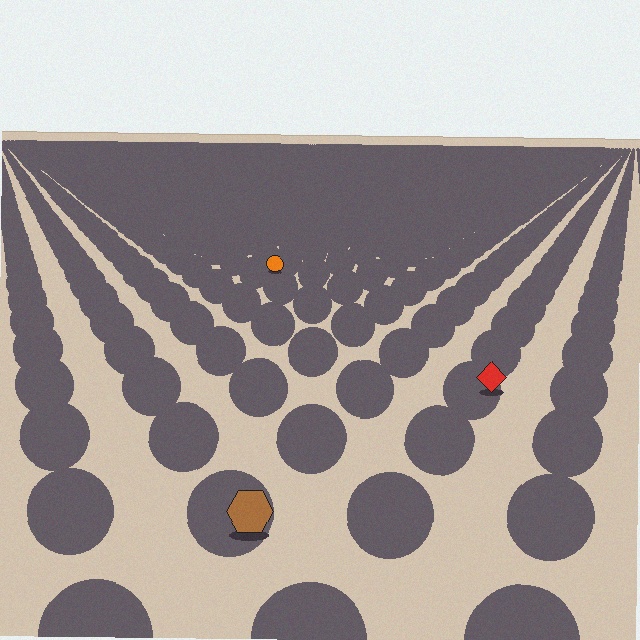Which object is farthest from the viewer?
The orange circle is farthest from the viewer. It appears smaller and the ground texture around it is denser.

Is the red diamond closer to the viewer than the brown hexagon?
No. The brown hexagon is closer — you can tell from the texture gradient: the ground texture is coarser near it.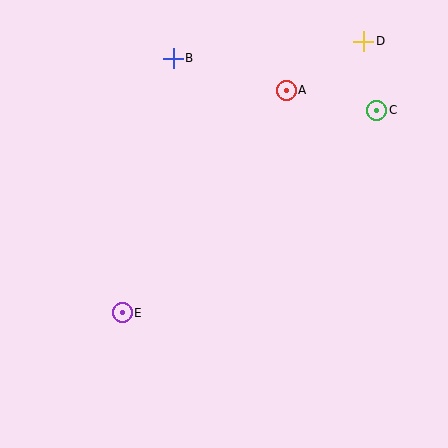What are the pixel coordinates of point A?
Point A is at (286, 90).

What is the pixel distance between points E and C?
The distance between E and C is 325 pixels.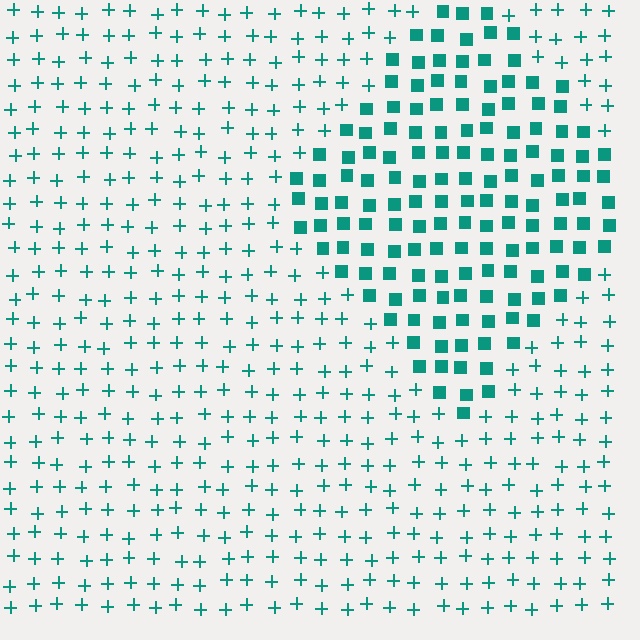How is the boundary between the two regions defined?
The boundary is defined by a change in element shape: squares inside vs. plus signs outside. All elements share the same color and spacing.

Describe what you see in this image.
The image is filled with small teal elements arranged in a uniform grid. A diamond-shaped region contains squares, while the surrounding area contains plus signs. The boundary is defined purely by the change in element shape.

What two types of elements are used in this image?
The image uses squares inside the diamond region and plus signs outside it.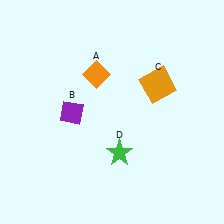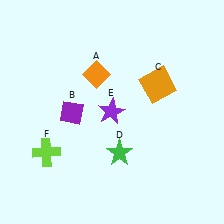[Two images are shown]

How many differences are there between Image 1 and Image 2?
There are 2 differences between the two images.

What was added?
A purple star (E), a lime cross (F) were added in Image 2.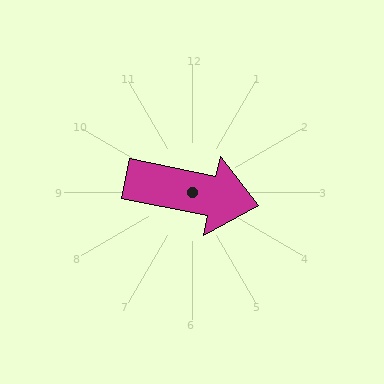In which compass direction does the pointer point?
East.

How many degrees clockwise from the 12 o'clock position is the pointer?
Approximately 102 degrees.